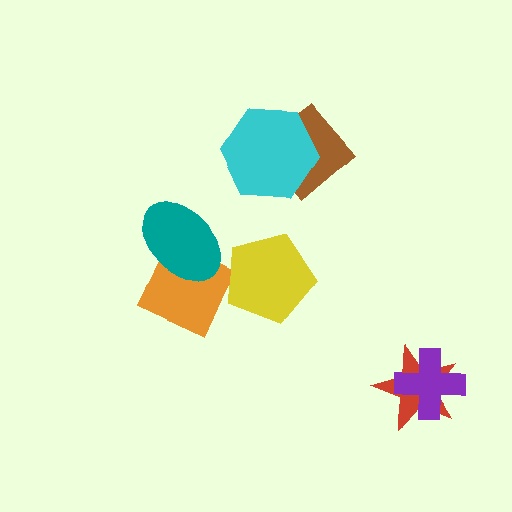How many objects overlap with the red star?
1 object overlaps with the red star.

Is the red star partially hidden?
Yes, it is partially covered by another shape.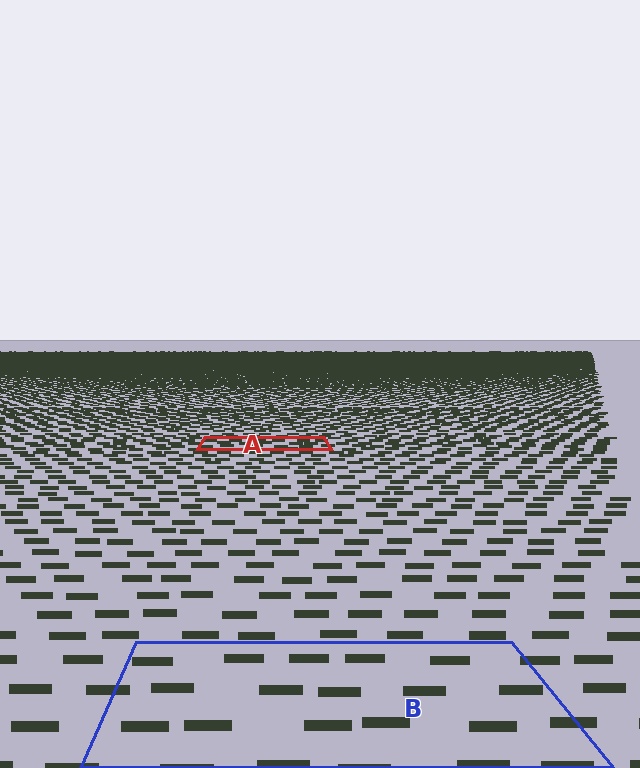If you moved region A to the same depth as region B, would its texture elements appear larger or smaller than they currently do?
They would appear larger. At a closer depth, the same texture elements are projected at a bigger on-screen size.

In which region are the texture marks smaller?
The texture marks are smaller in region A, because it is farther away.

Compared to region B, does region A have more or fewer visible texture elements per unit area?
Region A has more texture elements per unit area — they are packed more densely because it is farther away.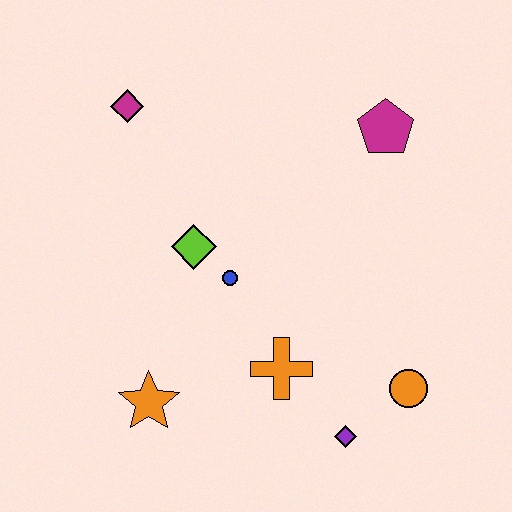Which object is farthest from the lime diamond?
The orange circle is farthest from the lime diamond.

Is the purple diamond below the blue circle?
Yes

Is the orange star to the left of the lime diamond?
Yes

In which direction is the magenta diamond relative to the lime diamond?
The magenta diamond is above the lime diamond.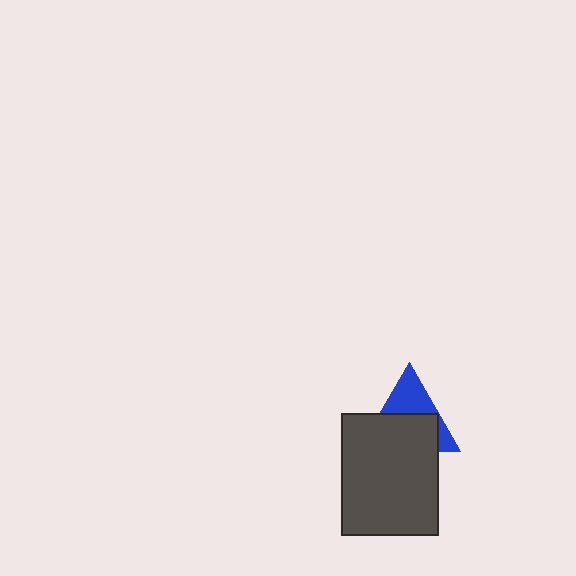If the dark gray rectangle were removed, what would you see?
You would see the complete blue triangle.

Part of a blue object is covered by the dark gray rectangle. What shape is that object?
It is a triangle.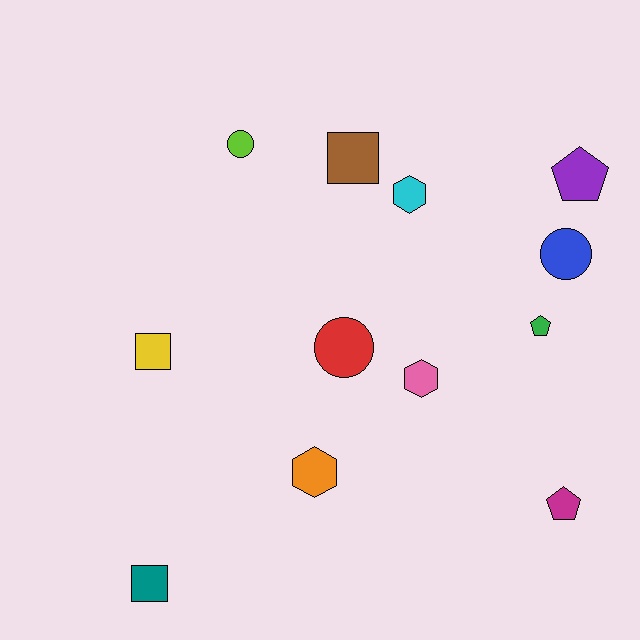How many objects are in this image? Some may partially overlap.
There are 12 objects.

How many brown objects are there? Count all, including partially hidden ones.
There is 1 brown object.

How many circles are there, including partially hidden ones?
There are 3 circles.